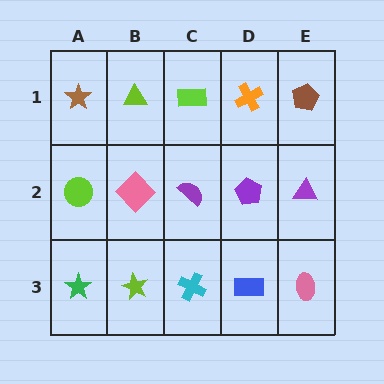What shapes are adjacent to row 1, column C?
A purple semicircle (row 2, column C), a lime triangle (row 1, column B), an orange cross (row 1, column D).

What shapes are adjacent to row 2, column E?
A brown pentagon (row 1, column E), a pink ellipse (row 3, column E), a purple pentagon (row 2, column D).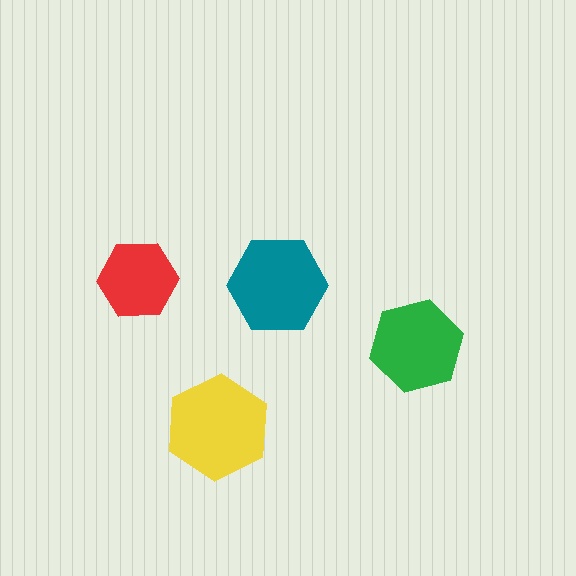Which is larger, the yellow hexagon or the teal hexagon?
The yellow one.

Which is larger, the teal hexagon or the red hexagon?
The teal one.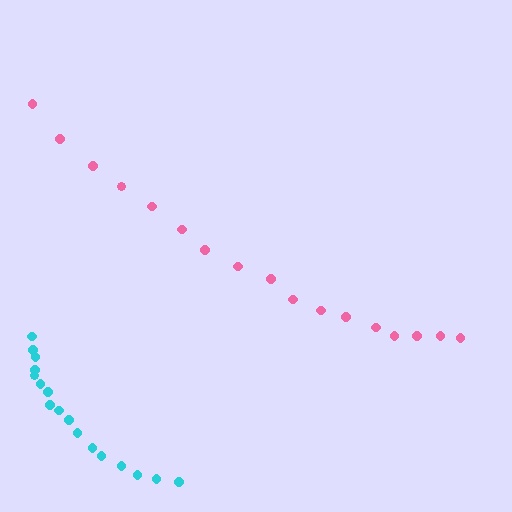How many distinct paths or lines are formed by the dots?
There are 2 distinct paths.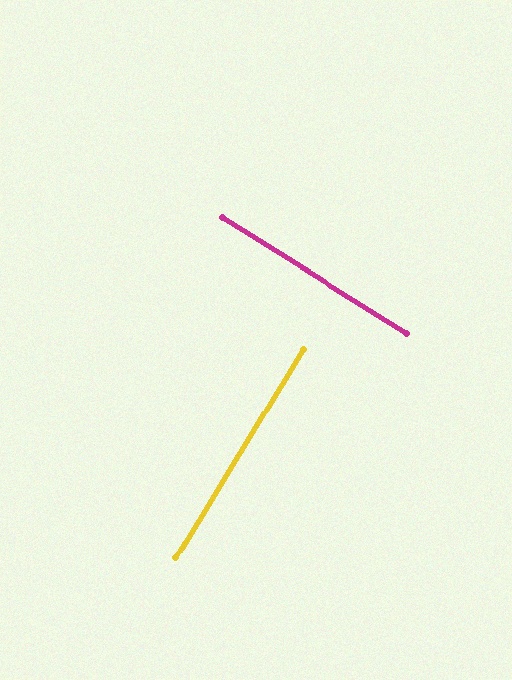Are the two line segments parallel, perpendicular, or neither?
Perpendicular — they meet at approximately 89°.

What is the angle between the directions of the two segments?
Approximately 89 degrees.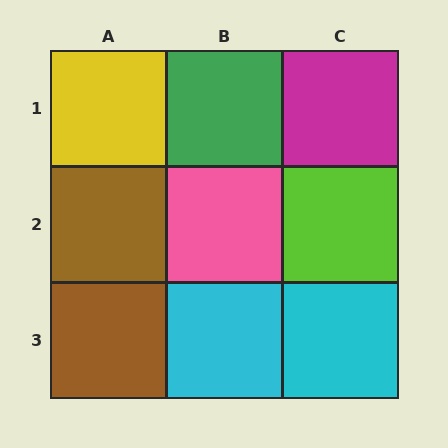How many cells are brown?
2 cells are brown.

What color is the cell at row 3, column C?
Cyan.